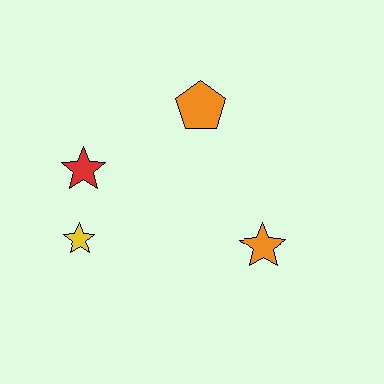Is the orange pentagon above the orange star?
Yes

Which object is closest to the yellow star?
The red star is closest to the yellow star.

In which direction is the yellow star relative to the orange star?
The yellow star is to the left of the orange star.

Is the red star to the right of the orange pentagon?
No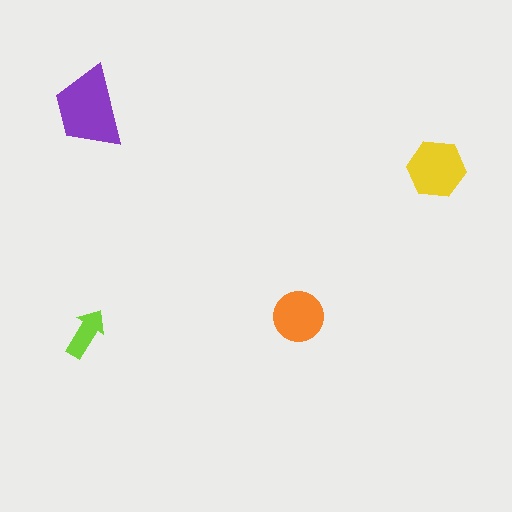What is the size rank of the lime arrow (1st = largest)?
4th.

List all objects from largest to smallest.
The purple trapezoid, the yellow hexagon, the orange circle, the lime arrow.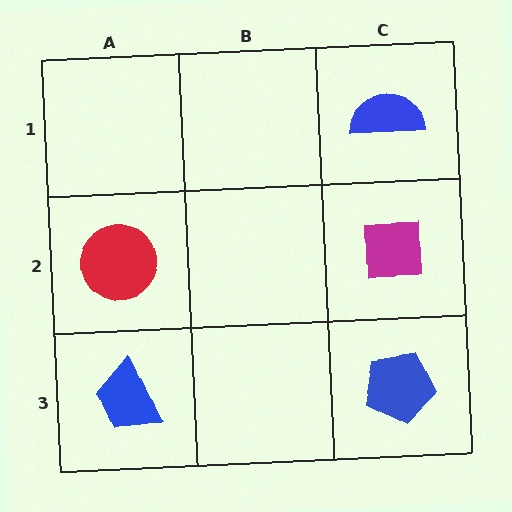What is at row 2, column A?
A red circle.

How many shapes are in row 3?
2 shapes.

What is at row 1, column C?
A blue semicircle.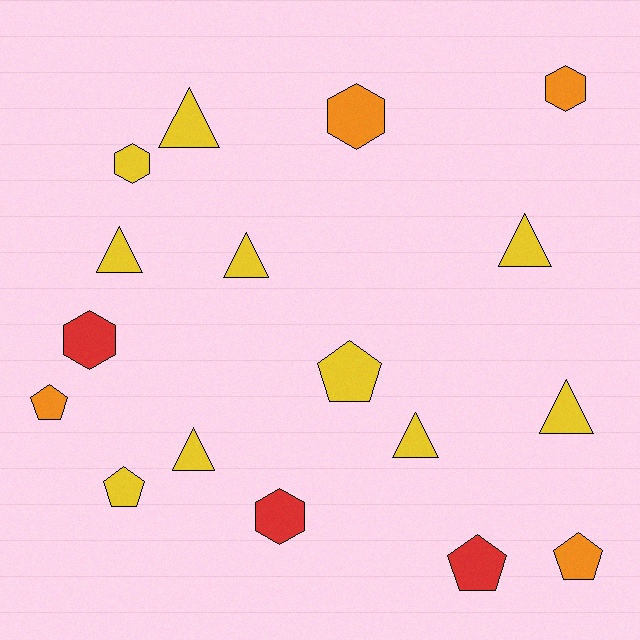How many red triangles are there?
There are no red triangles.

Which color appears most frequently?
Yellow, with 10 objects.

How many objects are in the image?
There are 17 objects.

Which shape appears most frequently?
Triangle, with 7 objects.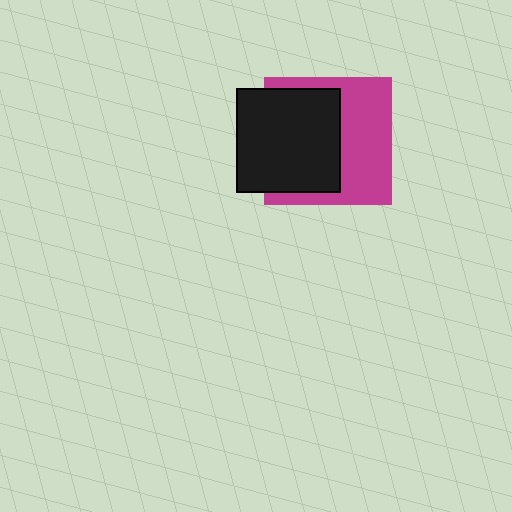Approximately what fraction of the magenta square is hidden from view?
Roughly 50% of the magenta square is hidden behind the black square.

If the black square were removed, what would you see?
You would see the complete magenta square.